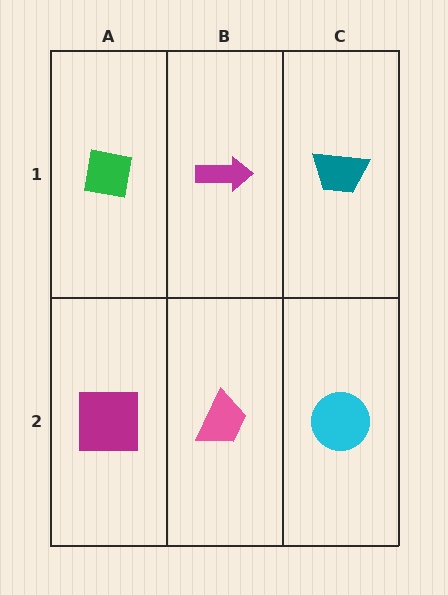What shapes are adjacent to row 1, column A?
A magenta square (row 2, column A), a magenta arrow (row 1, column B).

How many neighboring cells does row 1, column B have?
3.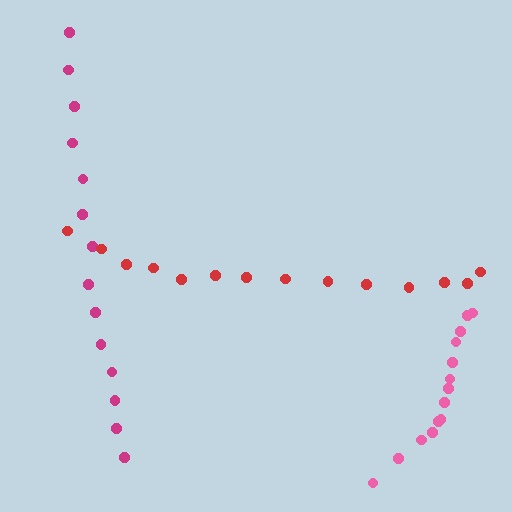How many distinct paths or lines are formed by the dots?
There are 3 distinct paths.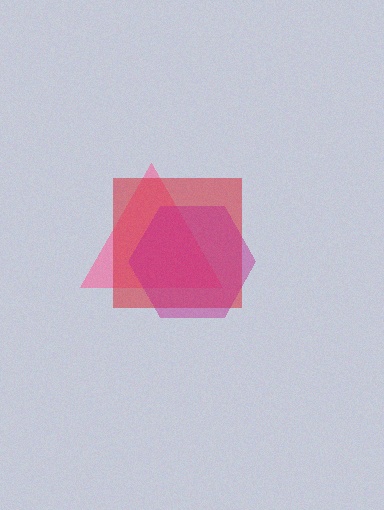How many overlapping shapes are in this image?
There are 3 overlapping shapes in the image.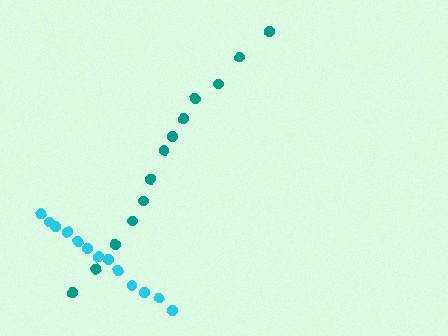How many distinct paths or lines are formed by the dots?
There are 2 distinct paths.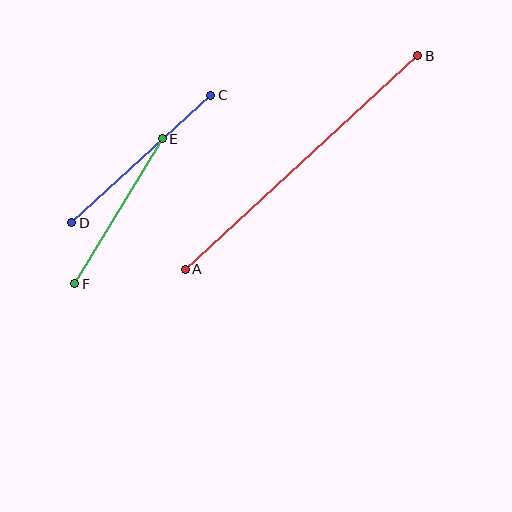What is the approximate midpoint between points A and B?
The midpoint is at approximately (301, 162) pixels.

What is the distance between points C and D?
The distance is approximately 188 pixels.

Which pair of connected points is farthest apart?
Points A and B are farthest apart.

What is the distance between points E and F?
The distance is approximately 169 pixels.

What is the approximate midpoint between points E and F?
The midpoint is at approximately (118, 211) pixels.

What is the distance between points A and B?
The distance is approximately 316 pixels.